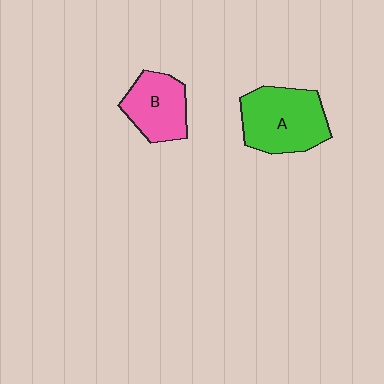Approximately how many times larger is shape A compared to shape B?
Approximately 1.4 times.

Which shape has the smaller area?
Shape B (pink).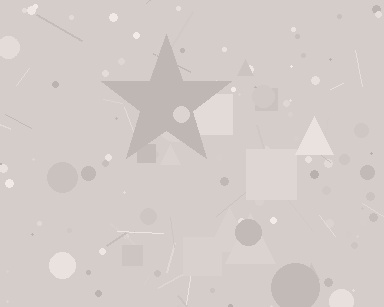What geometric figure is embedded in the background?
A star is embedded in the background.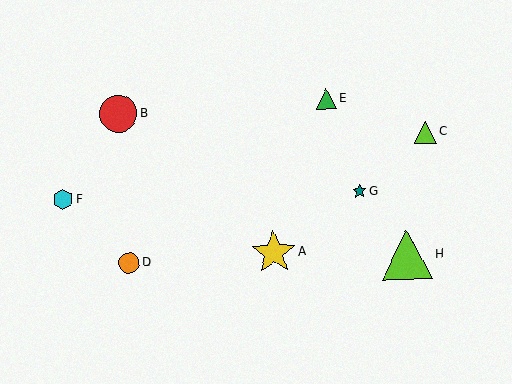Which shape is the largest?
The lime triangle (labeled H) is the largest.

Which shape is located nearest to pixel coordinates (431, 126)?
The lime triangle (labeled C) at (425, 132) is nearest to that location.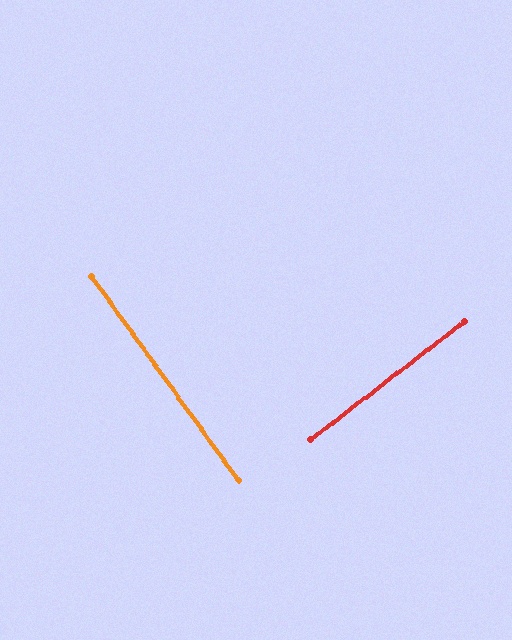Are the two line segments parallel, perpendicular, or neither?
Perpendicular — they meet at approximately 88°.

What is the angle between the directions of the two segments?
Approximately 88 degrees.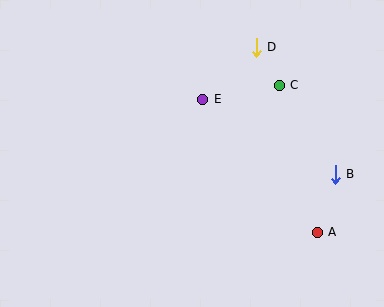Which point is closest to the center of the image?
Point E at (203, 99) is closest to the center.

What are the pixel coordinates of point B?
Point B is at (335, 174).